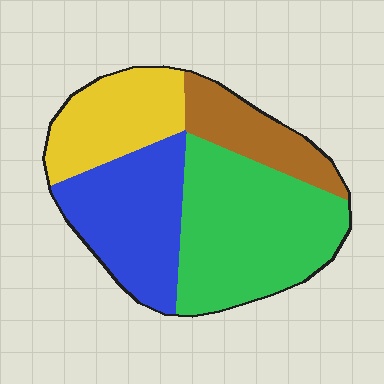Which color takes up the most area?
Green, at roughly 40%.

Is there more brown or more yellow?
Yellow.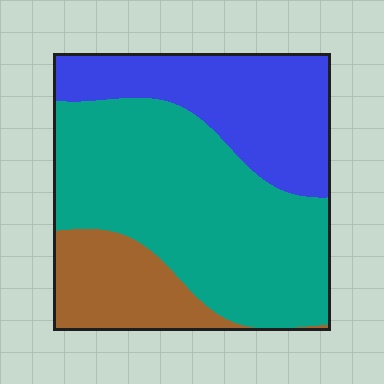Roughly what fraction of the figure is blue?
Blue takes up about one third (1/3) of the figure.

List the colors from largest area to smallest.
From largest to smallest: teal, blue, brown.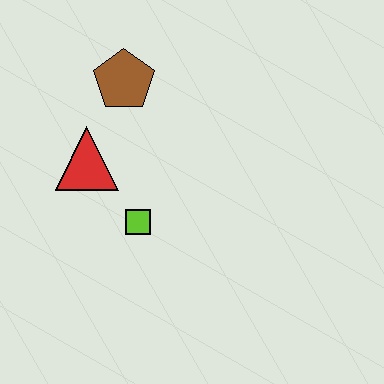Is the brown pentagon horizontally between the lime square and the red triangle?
Yes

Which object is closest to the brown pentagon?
The red triangle is closest to the brown pentagon.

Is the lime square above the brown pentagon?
No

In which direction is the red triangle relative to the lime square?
The red triangle is above the lime square.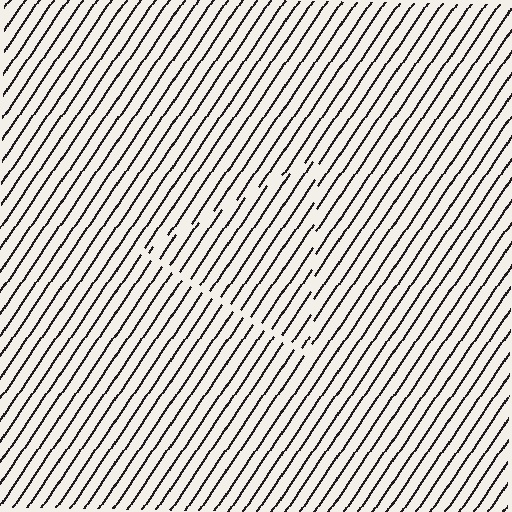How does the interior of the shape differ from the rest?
The interior of the shape contains the same grating, shifted by half a period — the contour is defined by the phase discontinuity where line-ends from the inner and outer gratings abut.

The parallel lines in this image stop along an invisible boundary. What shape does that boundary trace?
An illusory triangle. The interior of the shape contains the same grating, shifted by half a period — the contour is defined by the phase discontinuity where line-ends from the inner and outer gratings abut.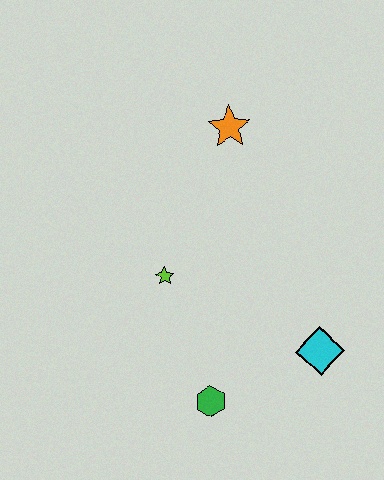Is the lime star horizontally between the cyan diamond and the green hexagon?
No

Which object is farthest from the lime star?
The cyan diamond is farthest from the lime star.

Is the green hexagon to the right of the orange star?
No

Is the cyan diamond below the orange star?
Yes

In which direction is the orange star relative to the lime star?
The orange star is above the lime star.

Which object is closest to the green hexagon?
The cyan diamond is closest to the green hexagon.